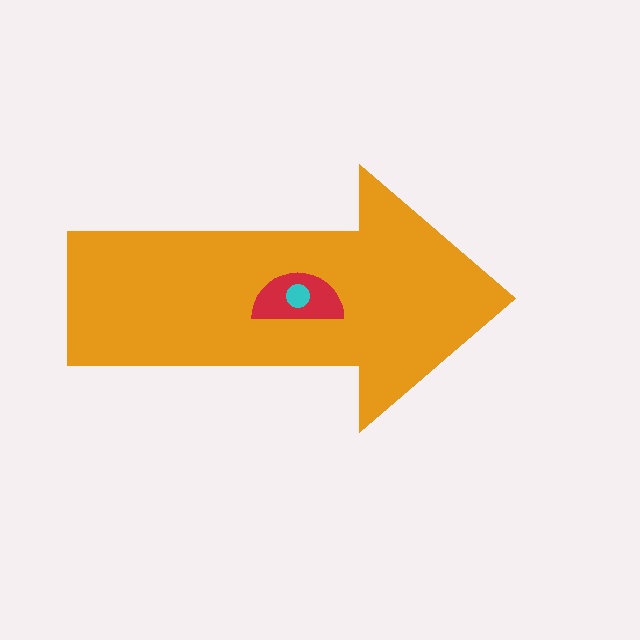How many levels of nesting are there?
3.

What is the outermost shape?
The orange arrow.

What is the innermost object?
The cyan circle.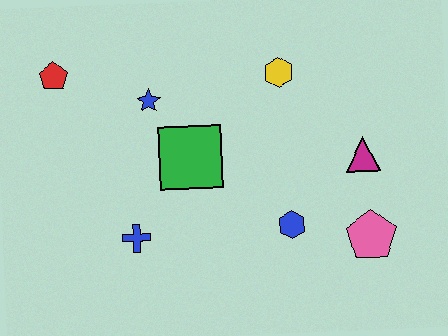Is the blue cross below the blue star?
Yes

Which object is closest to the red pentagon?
The blue star is closest to the red pentagon.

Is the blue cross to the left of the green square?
Yes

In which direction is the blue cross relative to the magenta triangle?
The blue cross is to the left of the magenta triangle.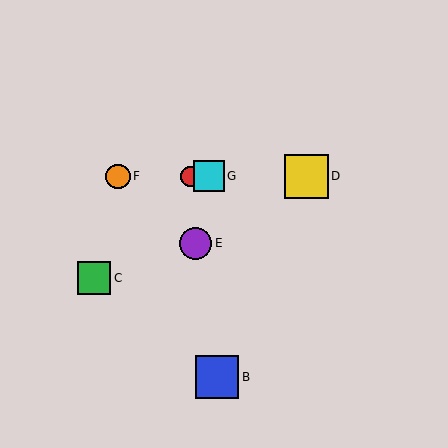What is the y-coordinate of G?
Object G is at y≈176.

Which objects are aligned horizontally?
Objects A, D, F, G are aligned horizontally.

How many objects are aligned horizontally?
4 objects (A, D, F, G) are aligned horizontally.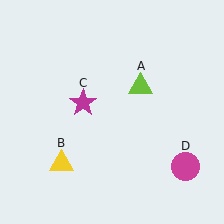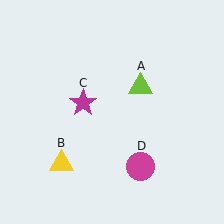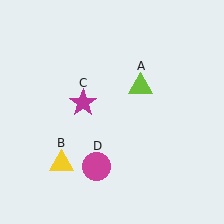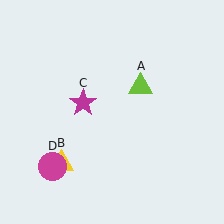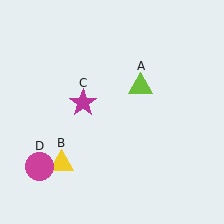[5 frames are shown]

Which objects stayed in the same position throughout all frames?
Lime triangle (object A) and yellow triangle (object B) and magenta star (object C) remained stationary.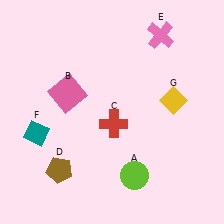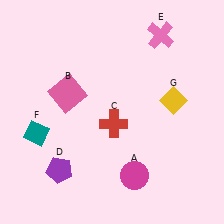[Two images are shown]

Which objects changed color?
A changed from lime to magenta. D changed from brown to purple.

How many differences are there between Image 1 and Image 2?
There are 2 differences between the two images.